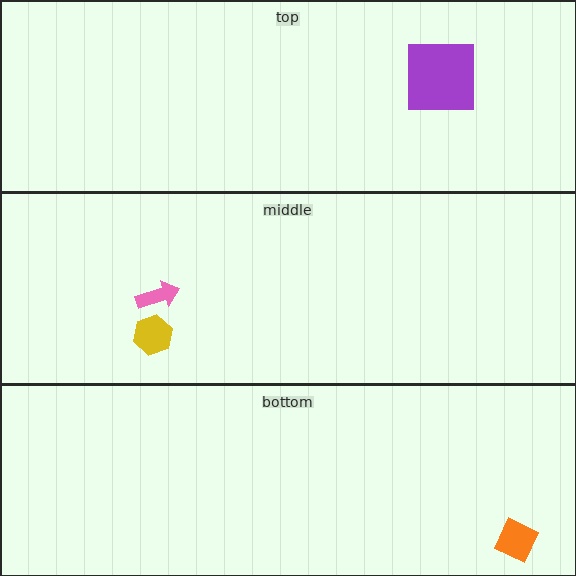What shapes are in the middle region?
The yellow hexagon, the pink arrow.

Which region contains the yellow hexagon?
The middle region.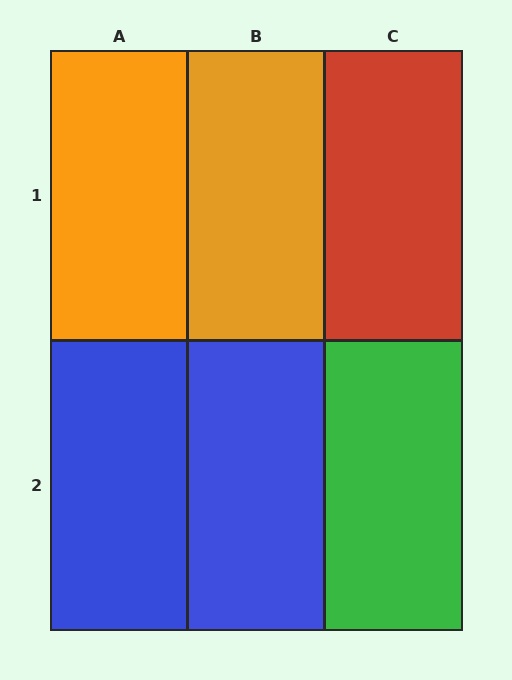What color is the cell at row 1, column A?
Orange.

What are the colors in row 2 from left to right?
Blue, blue, green.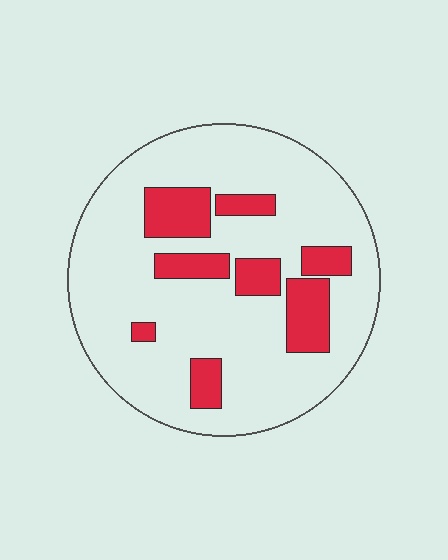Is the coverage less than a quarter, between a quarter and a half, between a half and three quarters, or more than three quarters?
Less than a quarter.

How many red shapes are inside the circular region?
8.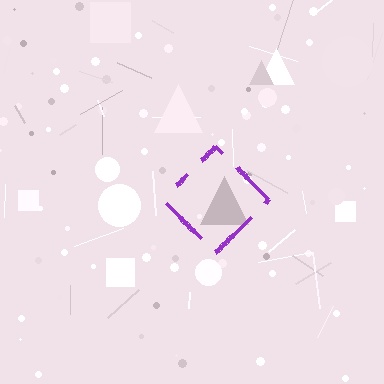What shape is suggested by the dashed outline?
The dashed outline suggests a diamond.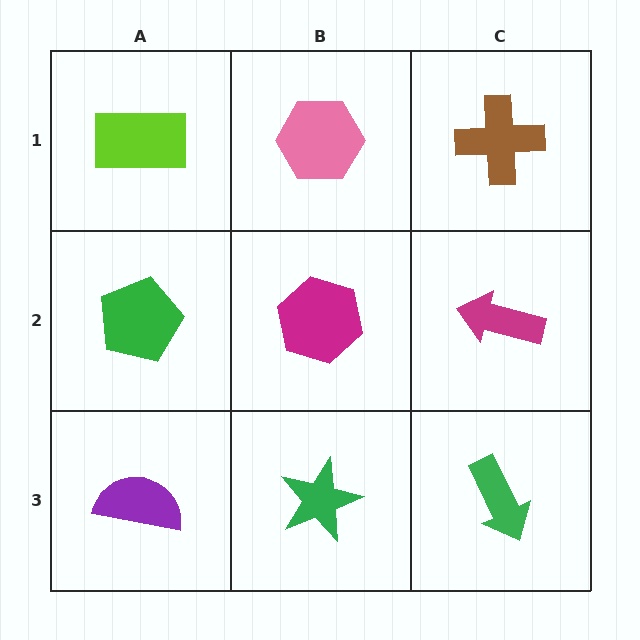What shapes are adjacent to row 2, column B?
A pink hexagon (row 1, column B), a green star (row 3, column B), a green pentagon (row 2, column A), a magenta arrow (row 2, column C).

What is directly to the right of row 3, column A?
A green star.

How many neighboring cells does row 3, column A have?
2.